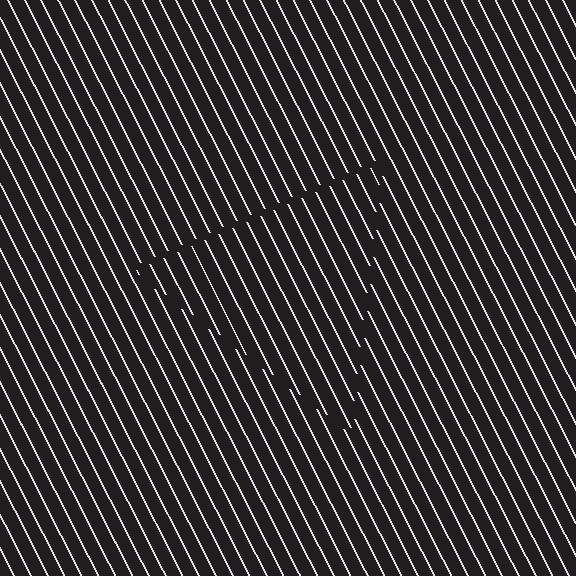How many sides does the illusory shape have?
3 sides — the line-ends trace a triangle.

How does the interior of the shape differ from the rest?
The interior of the shape contains the same grating, shifted by half a period — the contour is defined by the phase discontinuity where line-ends from the inner and outer gratings abut.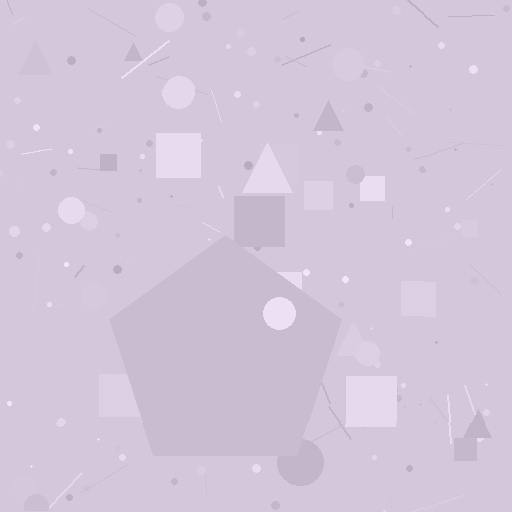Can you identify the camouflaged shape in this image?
The camouflaged shape is a pentagon.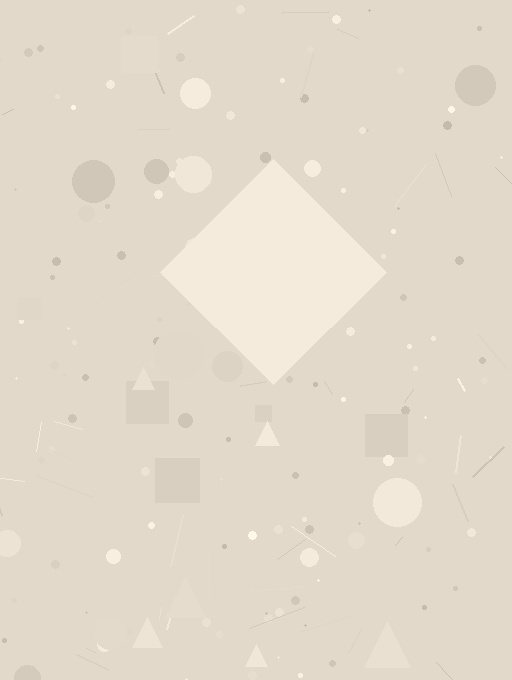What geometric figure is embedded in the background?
A diamond is embedded in the background.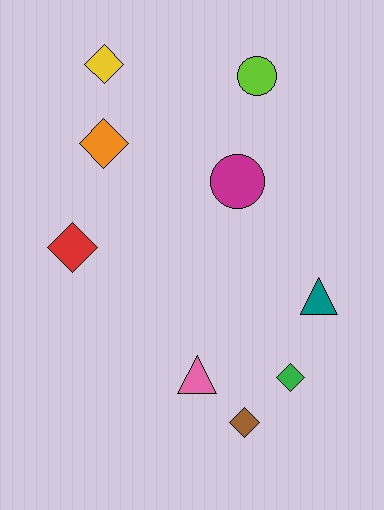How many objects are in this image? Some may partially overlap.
There are 9 objects.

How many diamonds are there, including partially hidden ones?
There are 5 diamonds.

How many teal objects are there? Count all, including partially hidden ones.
There is 1 teal object.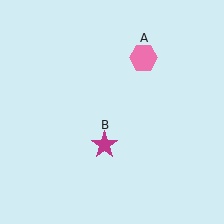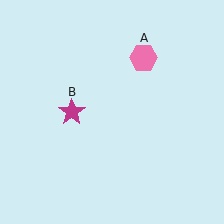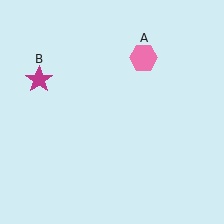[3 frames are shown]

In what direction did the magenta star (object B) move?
The magenta star (object B) moved up and to the left.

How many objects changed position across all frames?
1 object changed position: magenta star (object B).